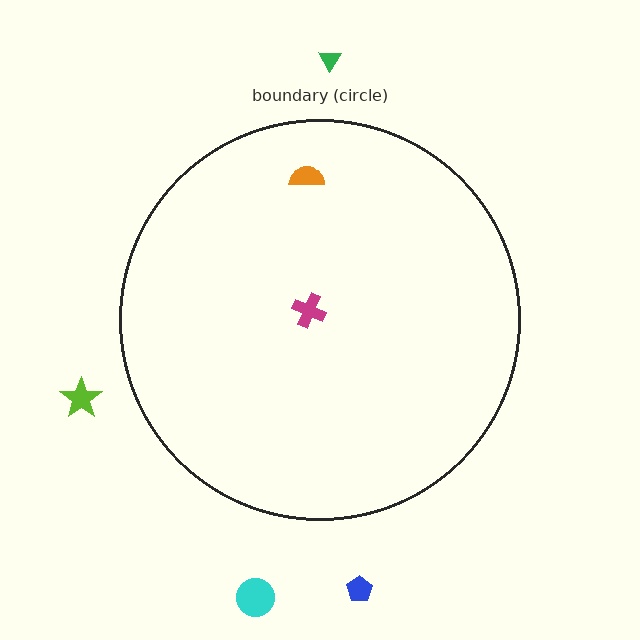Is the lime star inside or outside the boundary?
Outside.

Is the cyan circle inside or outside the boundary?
Outside.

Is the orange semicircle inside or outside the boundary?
Inside.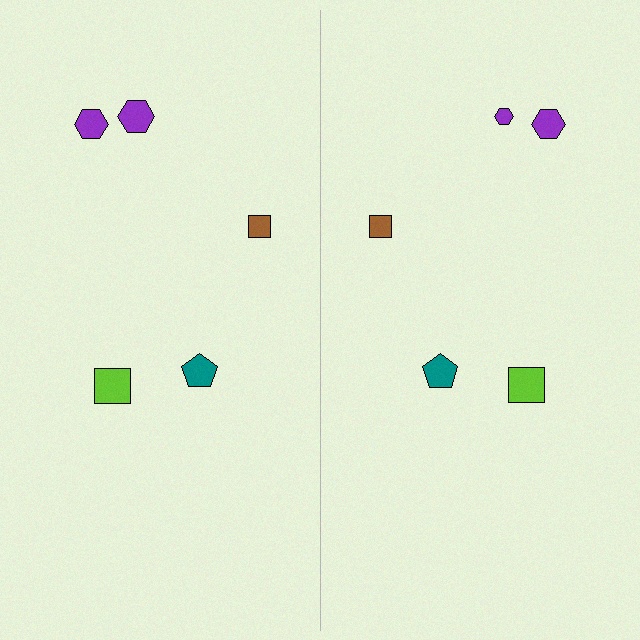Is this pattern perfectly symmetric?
No, the pattern is not perfectly symmetric. The purple hexagon on the right side has a different size than its mirror counterpart.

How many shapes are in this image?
There are 10 shapes in this image.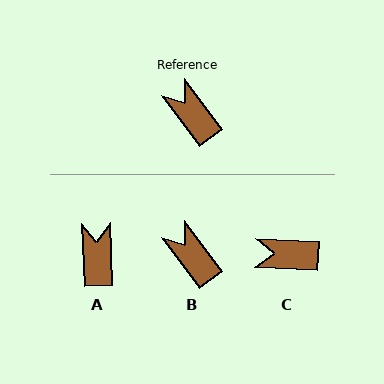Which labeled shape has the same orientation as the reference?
B.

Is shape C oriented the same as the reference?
No, it is off by about 51 degrees.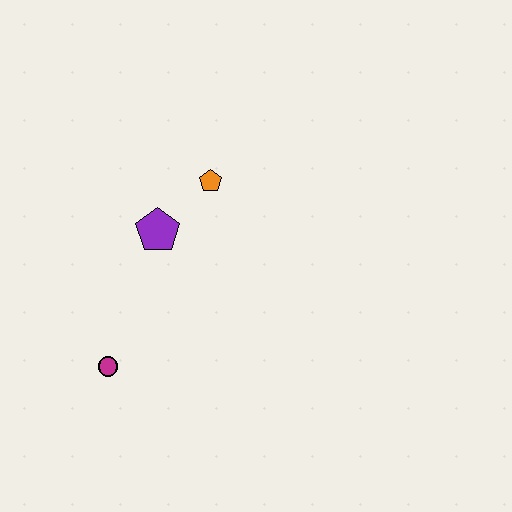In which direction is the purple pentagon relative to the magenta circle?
The purple pentagon is above the magenta circle.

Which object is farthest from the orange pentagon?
The magenta circle is farthest from the orange pentagon.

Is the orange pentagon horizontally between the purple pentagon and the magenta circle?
No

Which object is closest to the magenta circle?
The purple pentagon is closest to the magenta circle.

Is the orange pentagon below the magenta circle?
No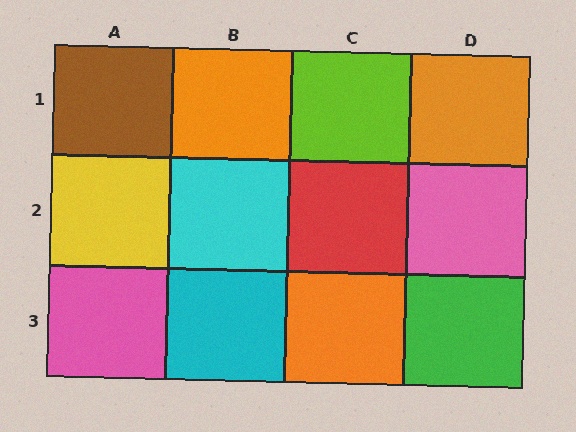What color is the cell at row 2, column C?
Red.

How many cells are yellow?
1 cell is yellow.